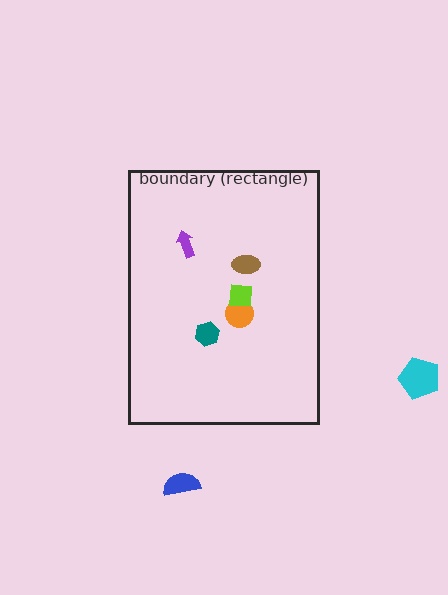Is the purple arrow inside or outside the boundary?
Inside.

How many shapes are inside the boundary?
5 inside, 2 outside.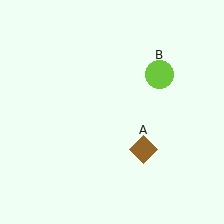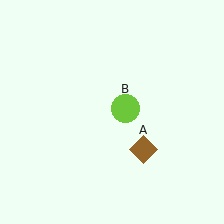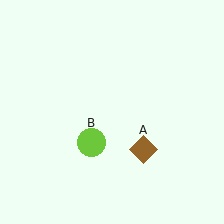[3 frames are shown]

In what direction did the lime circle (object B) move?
The lime circle (object B) moved down and to the left.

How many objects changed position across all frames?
1 object changed position: lime circle (object B).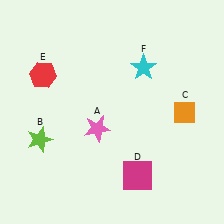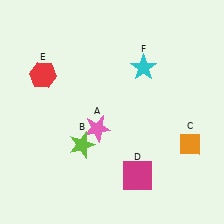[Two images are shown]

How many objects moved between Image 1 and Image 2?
2 objects moved between the two images.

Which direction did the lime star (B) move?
The lime star (B) moved right.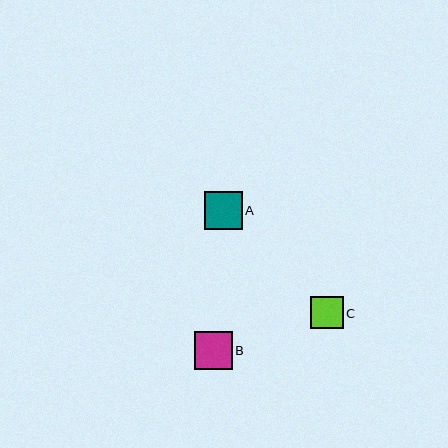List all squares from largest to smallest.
From largest to smallest: A, B, C.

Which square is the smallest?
Square C is the smallest with a size of approximately 33 pixels.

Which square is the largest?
Square A is the largest with a size of approximately 38 pixels.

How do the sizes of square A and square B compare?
Square A and square B are approximately the same size.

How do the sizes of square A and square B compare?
Square A and square B are approximately the same size.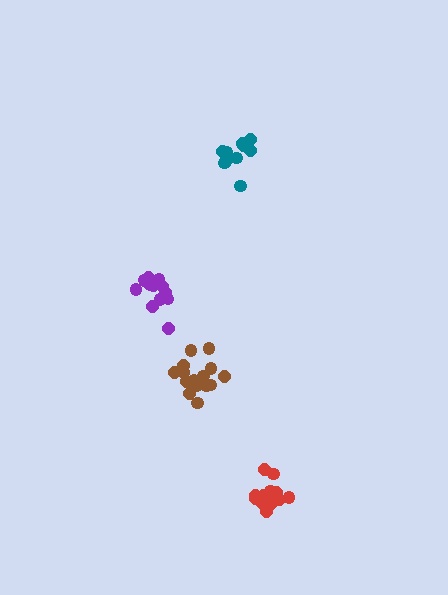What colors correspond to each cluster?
The clusters are colored: purple, brown, teal, red.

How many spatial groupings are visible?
There are 4 spatial groupings.